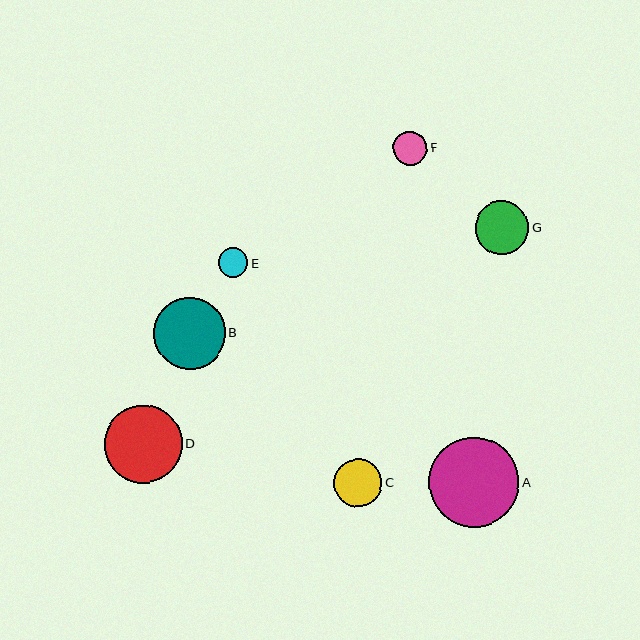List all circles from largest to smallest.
From largest to smallest: A, D, B, G, C, F, E.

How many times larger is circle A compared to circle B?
Circle A is approximately 1.2 times the size of circle B.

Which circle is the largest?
Circle A is the largest with a size of approximately 90 pixels.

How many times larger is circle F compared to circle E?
Circle F is approximately 1.2 times the size of circle E.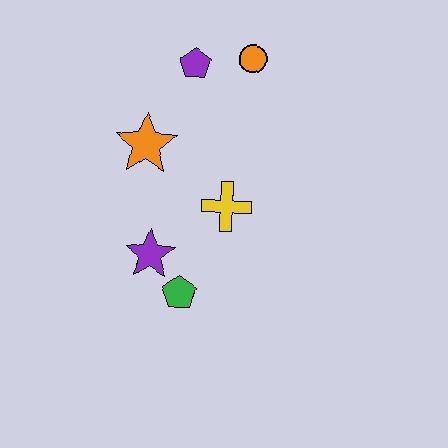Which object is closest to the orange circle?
The purple pentagon is closest to the orange circle.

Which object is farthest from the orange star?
The green pentagon is farthest from the orange star.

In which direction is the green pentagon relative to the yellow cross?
The green pentagon is below the yellow cross.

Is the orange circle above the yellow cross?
Yes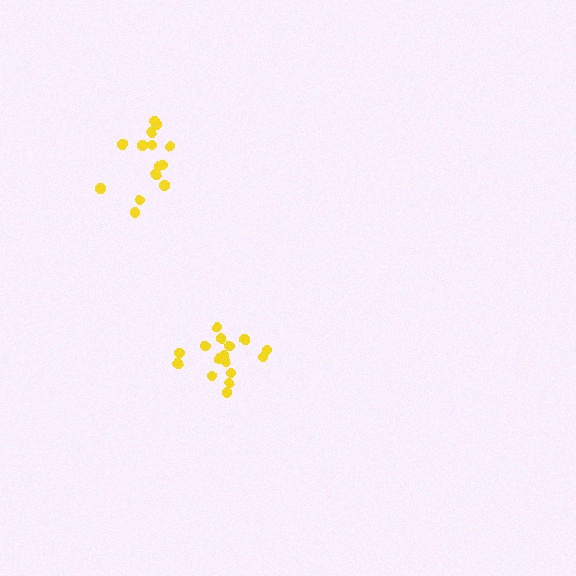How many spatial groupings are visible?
There are 2 spatial groupings.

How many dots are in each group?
Group 1: 14 dots, Group 2: 16 dots (30 total).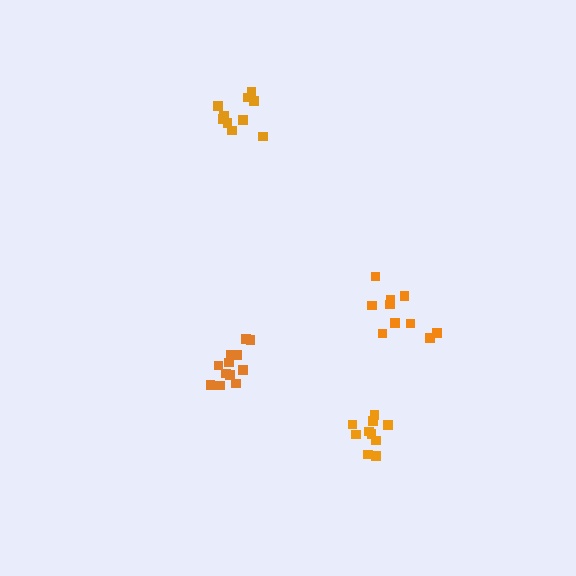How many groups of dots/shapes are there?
There are 4 groups.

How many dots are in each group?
Group 1: 12 dots, Group 2: 10 dots, Group 3: 10 dots, Group 4: 10 dots (42 total).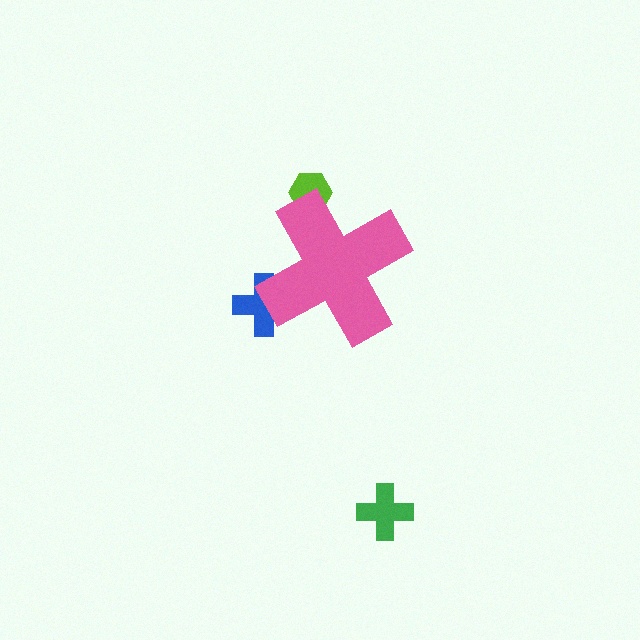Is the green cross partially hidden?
No, the green cross is fully visible.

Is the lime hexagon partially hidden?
Yes, the lime hexagon is partially hidden behind the pink cross.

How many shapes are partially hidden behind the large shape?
2 shapes are partially hidden.